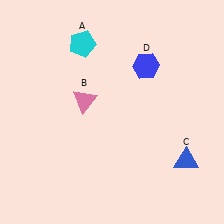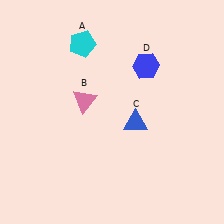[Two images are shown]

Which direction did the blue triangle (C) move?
The blue triangle (C) moved left.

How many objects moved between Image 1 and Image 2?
1 object moved between the two images.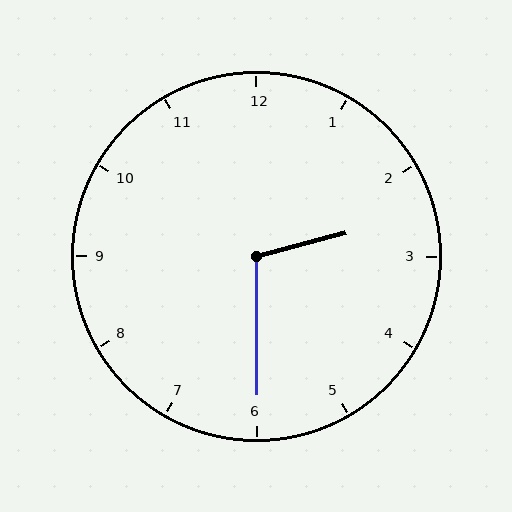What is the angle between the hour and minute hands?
Approximately 105 degrees.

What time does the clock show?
2:30.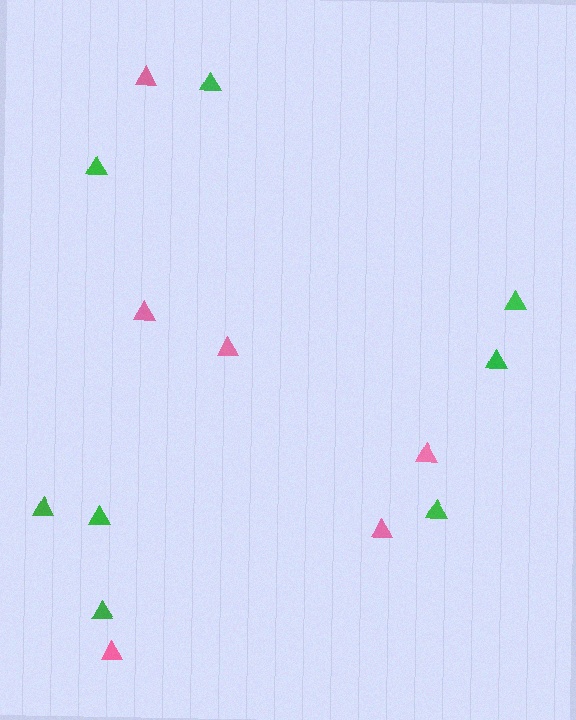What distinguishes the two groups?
There are 2 groups: one group of pink triangles (6) and one group of green triangles (8).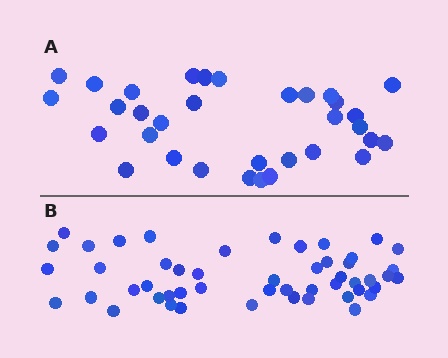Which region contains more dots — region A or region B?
Region B (the bottom region) has more dots.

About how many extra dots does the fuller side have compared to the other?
Region B has approximately 15 more dots than region A.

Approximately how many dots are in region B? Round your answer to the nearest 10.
About 50 dots.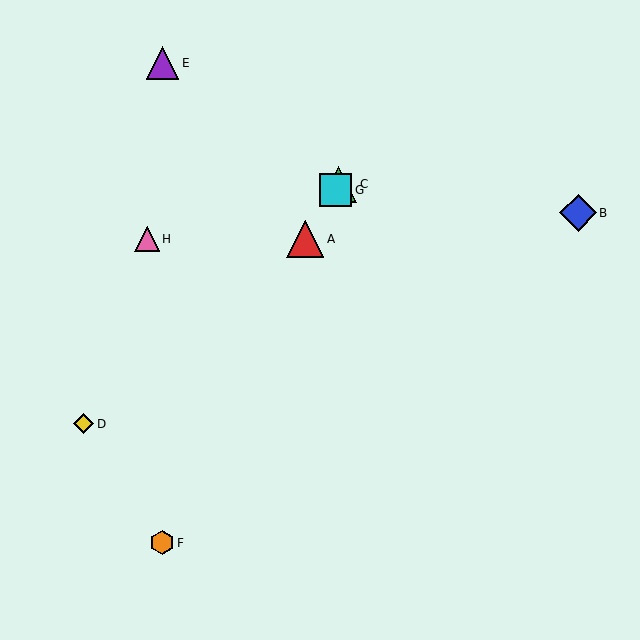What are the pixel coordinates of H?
Object H is at (147, 239).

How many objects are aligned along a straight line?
3 objects (A, C, G) are aligned along a straight line.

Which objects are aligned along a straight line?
Objects A, C, G are aligned along a straight line.